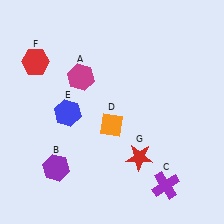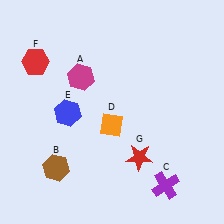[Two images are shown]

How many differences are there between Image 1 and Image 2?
There is 1 difference between the two images.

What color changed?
The hexagon (B) changed from purple in Image 1 to brown in Image 2.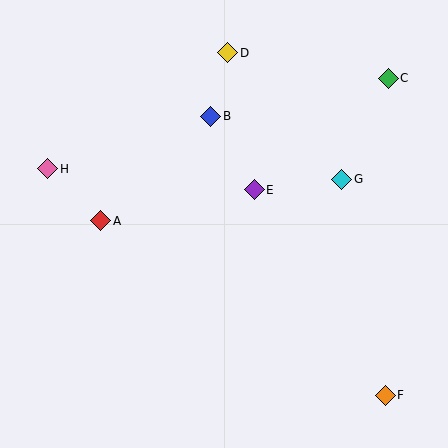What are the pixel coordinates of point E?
Point E is at (254, 190).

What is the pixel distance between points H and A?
The distance between H and A is 74 pixels.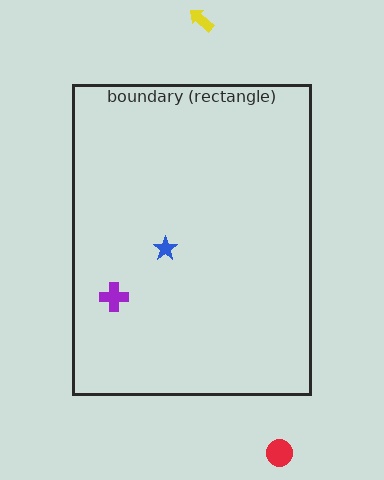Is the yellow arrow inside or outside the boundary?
Outside.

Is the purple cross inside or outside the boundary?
Inside.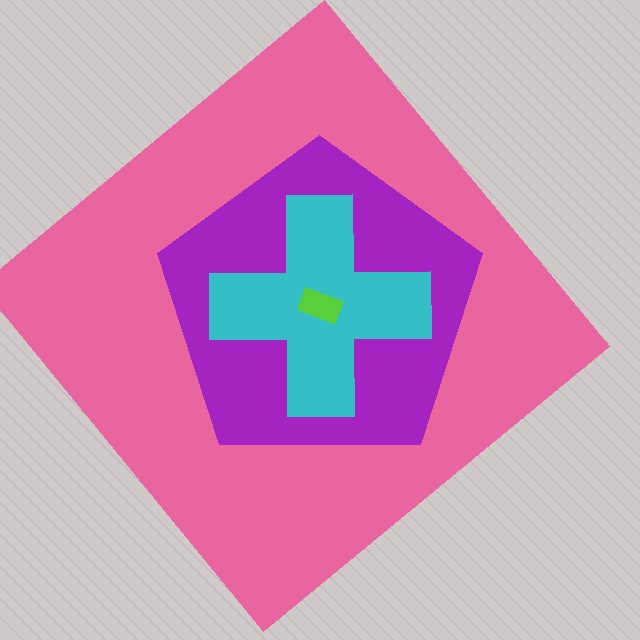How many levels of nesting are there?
4.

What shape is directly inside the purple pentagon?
The cyan cross.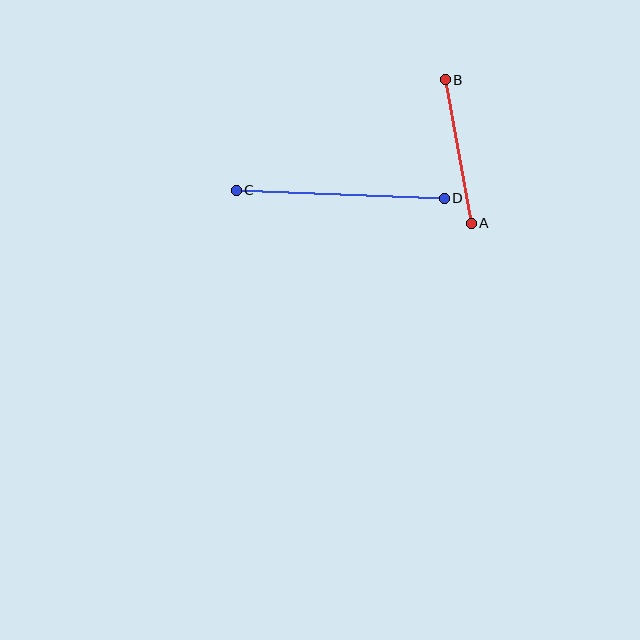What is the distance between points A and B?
The distance is approximately 146 pixels.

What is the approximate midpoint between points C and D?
The midpoint is at approximately (340, 194) pixels.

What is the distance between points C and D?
The distance is approximately 208 pixels.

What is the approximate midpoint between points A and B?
The midpoint is at approximately (458, 152) pixels.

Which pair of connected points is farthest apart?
Points C and D are farthest apart.